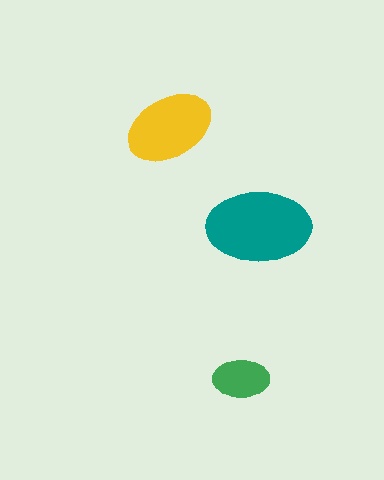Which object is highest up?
The yellow ellipse is topmost.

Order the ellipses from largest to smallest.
the teal one, the yellow one, the green one.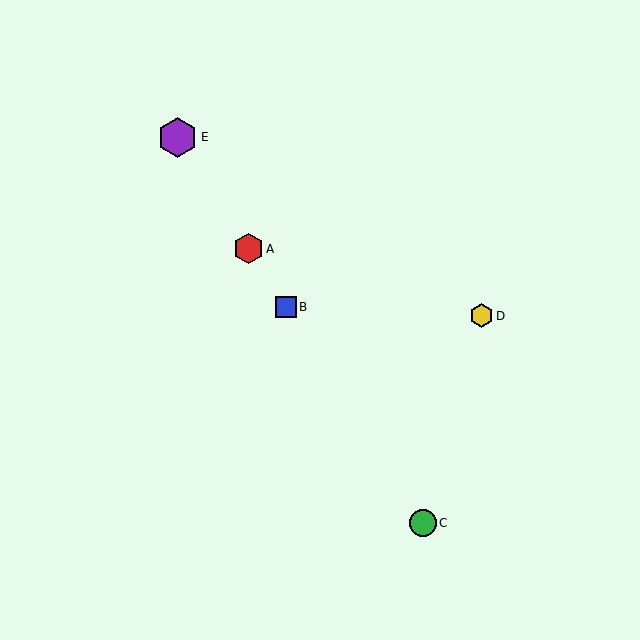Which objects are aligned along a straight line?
Objects A, B, C, E are aligned along a straight line.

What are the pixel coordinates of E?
Object E is at (178, 137).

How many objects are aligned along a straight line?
4 objects (A, B, C, E) are aligned along a straight line.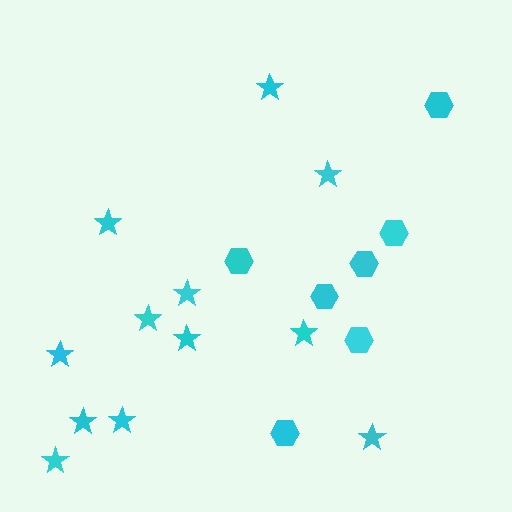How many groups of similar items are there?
There are 2 groups: one group of hexagons (7) and one group of stars (12).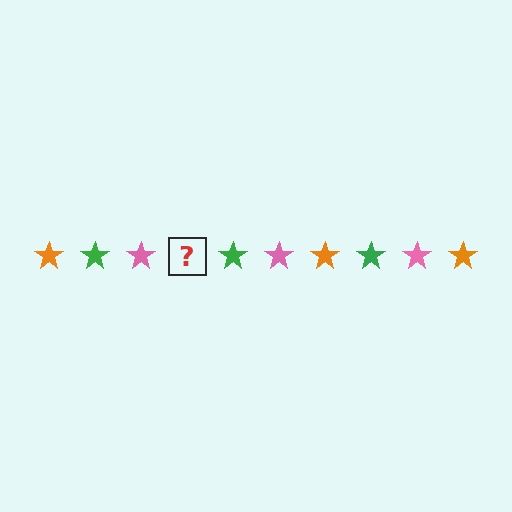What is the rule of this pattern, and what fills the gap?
The rule is that the pattern cycles through orange, green, pink stars. The gap should be filled with an orange star.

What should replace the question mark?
The question mark should be replaced with an orange star.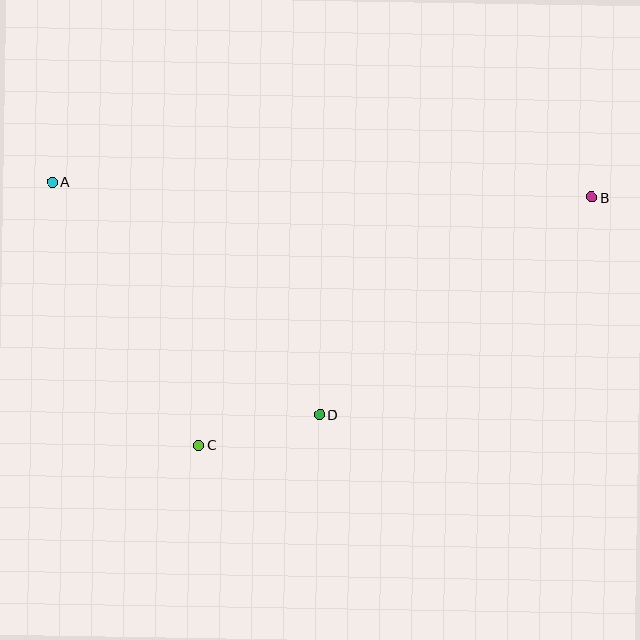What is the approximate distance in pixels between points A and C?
The distance between A and C is approximately 301 pixels.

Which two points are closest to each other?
Points C and D are closest to each other.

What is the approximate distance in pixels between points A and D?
The distance between A and D is approximately 355 pixels.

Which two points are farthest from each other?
Points A and B are farthest from each other.